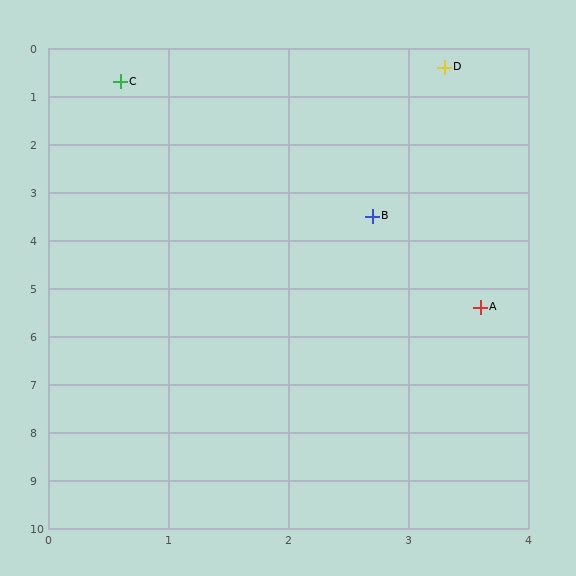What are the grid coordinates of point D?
Point D is at approximately (3.3, 0.4).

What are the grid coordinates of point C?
Point C is at approximately (0.6, 0.7).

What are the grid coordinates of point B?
Point B is at approximately (2.7, 3.5).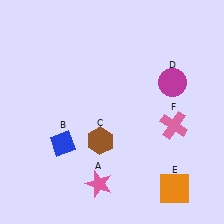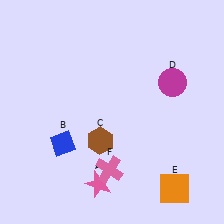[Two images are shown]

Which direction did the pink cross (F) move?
The pink cross (F) moved left.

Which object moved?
The pink cross (F) moved left.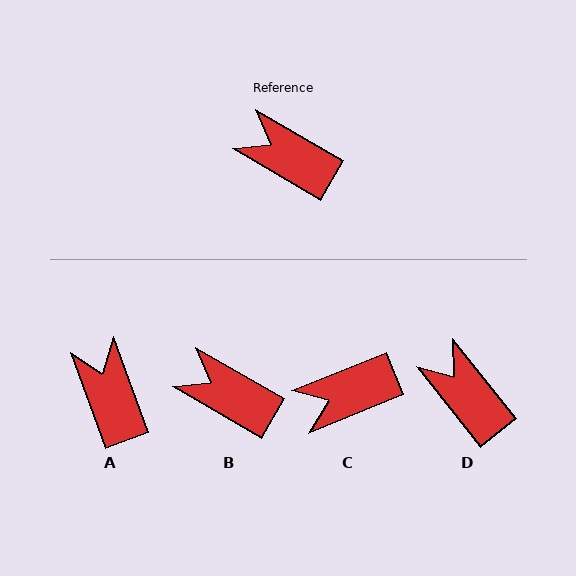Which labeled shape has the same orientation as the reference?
B.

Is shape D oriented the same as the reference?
No, it is off by about 21 degrees.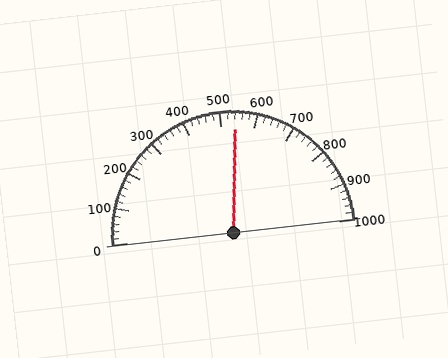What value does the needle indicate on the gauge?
The needle indicates approximately 540.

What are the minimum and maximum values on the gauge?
The gauge ranges from 0 to 1000.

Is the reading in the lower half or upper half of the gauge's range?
The reading is in the upper half of the range (0 to 1000).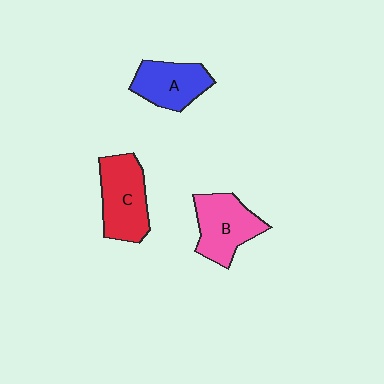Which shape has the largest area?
Shape C (red).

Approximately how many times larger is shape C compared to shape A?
Approximately 1.2 times.